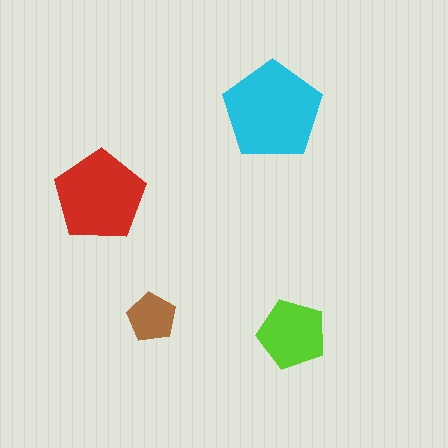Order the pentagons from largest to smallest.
the cyan one, the red one, the lime one, the brown one.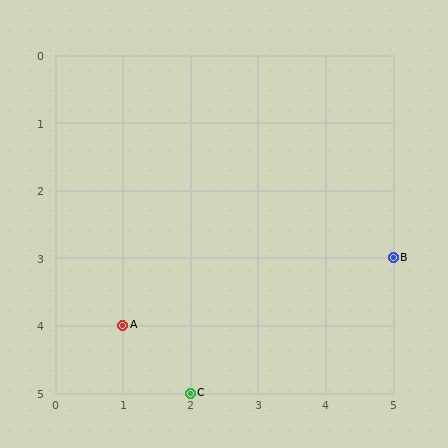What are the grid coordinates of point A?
Point A is at grid coordinates (1, 4).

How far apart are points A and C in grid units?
Points A and C are 1 column and 1 row apart (about 1.4 grid units diagonally).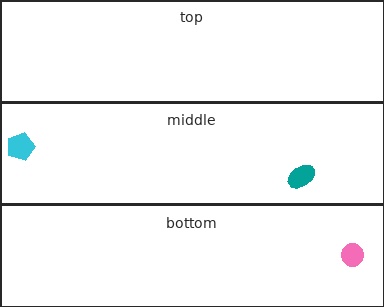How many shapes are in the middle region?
2.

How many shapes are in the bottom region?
1.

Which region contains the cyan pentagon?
The middle region.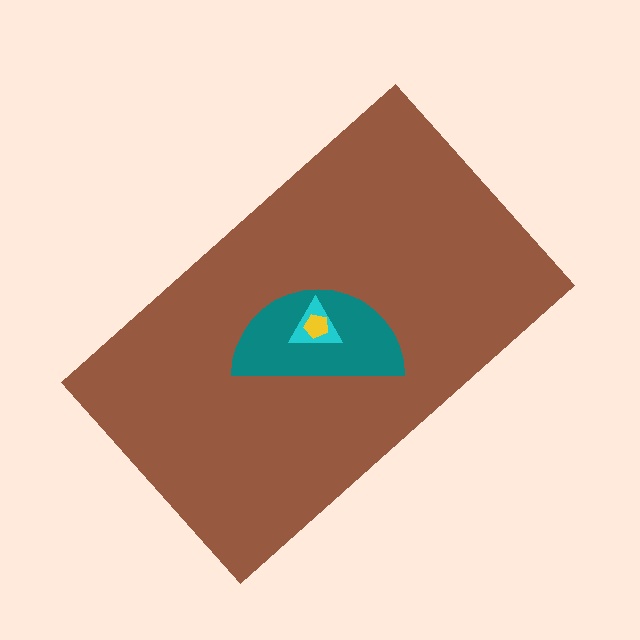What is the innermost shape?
The yellow pentagon.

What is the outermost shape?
The brown rectangle.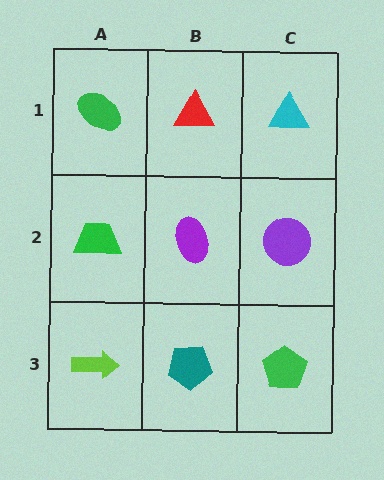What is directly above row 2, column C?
A cyan triangle.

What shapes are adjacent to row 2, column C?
A cyan triangle (row 1, column C), a green pentagon (row 3, column C), a purple ellipse (row 2, column B).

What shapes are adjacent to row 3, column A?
A green trapezoid (row 2, column A), a teal pentagon (row 3, column B).